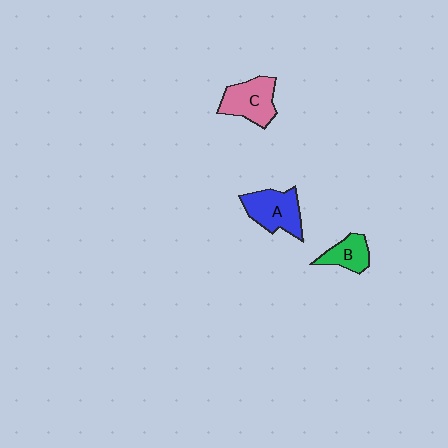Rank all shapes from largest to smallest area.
From largest to smallest: A (blue), C (pink), B (green).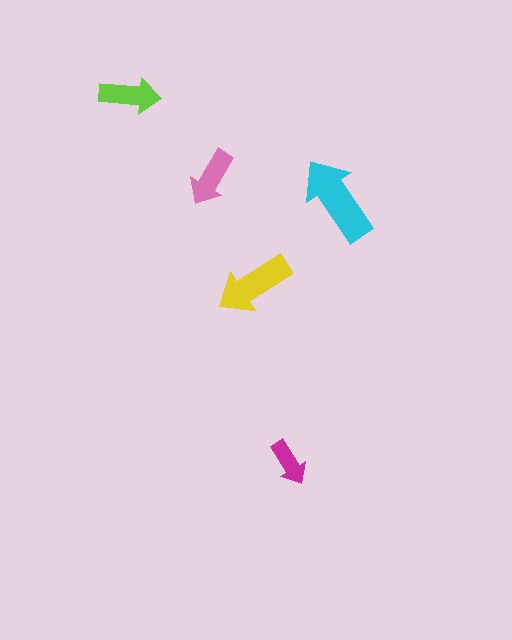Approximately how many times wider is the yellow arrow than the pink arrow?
About 1.5 times wider.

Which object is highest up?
The lime arrow is topmost.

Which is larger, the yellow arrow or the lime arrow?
The yellow one.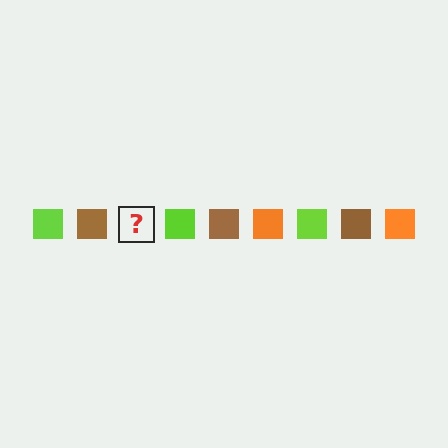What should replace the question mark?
The question mark should be replaced with an orange square.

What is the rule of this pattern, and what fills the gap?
The rule is that the pattern cycles through lime, brown, orange squares. The gap should be filled with an orange square.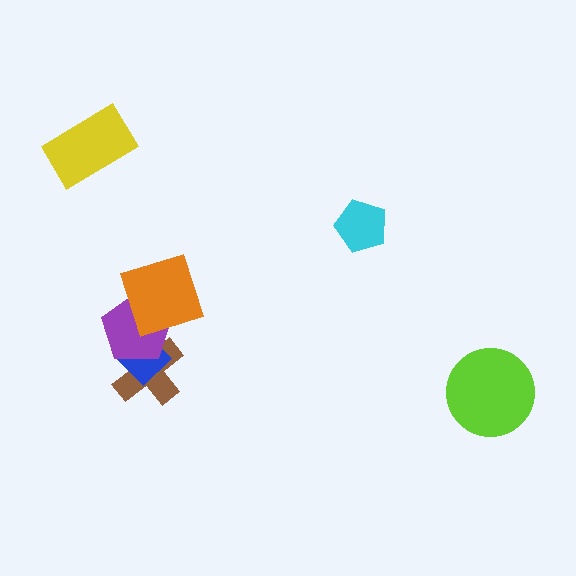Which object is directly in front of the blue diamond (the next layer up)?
The purple pentagon is directly in front of the blue diamond.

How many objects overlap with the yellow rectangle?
0 objects overlap with the yellow rectangle.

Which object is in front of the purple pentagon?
The orange diamond is in front of the purple pentagon.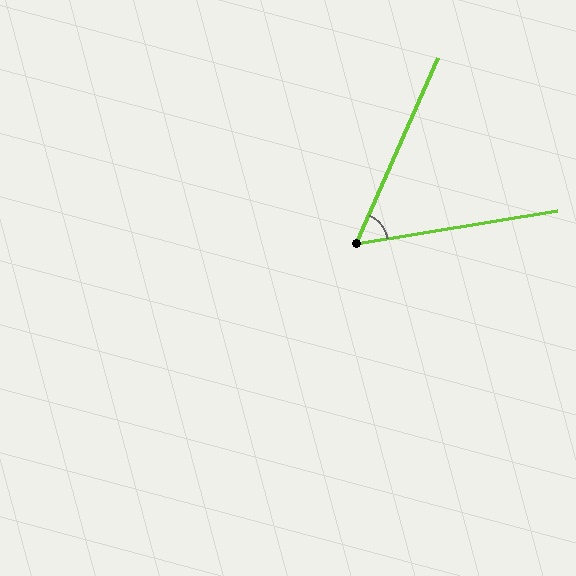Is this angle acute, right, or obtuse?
It is acute.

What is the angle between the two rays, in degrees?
Approximately 57 degrees.